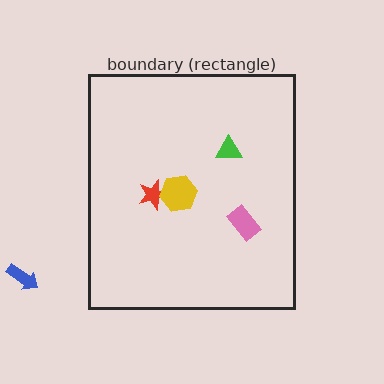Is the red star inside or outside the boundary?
Inside.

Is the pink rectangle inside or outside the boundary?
Inside.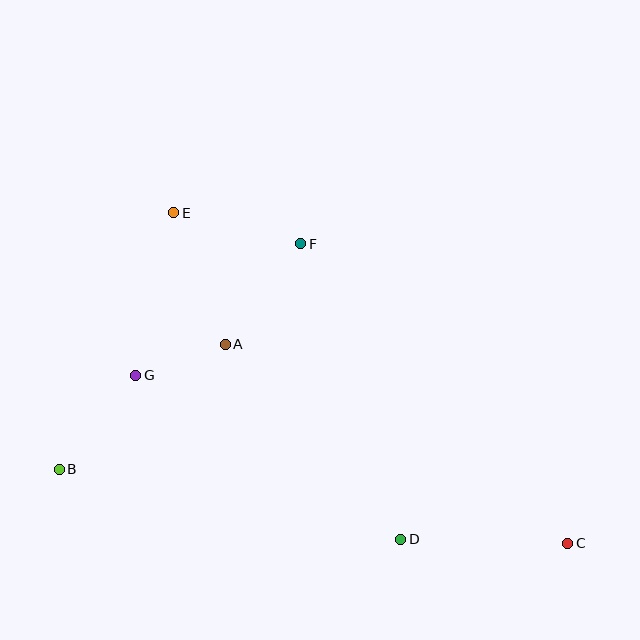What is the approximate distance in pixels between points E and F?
The distance between E and F is approximately 131 pixels.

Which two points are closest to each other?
Points A and G are closest to each other.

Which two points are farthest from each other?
Points C and E are farthest from each other.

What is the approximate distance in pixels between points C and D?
The distance between C and D is approximately 167 pixels.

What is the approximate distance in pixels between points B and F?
The distance between B and F is approximately 331 pixels.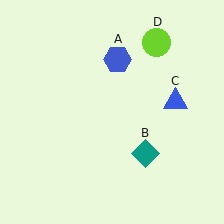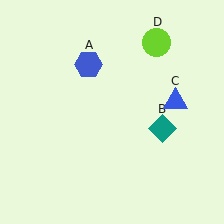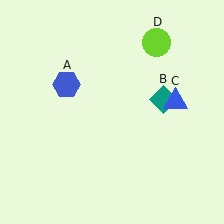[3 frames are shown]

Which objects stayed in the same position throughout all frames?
Blue triangle (object C) and lime circle (object D) remained stationary.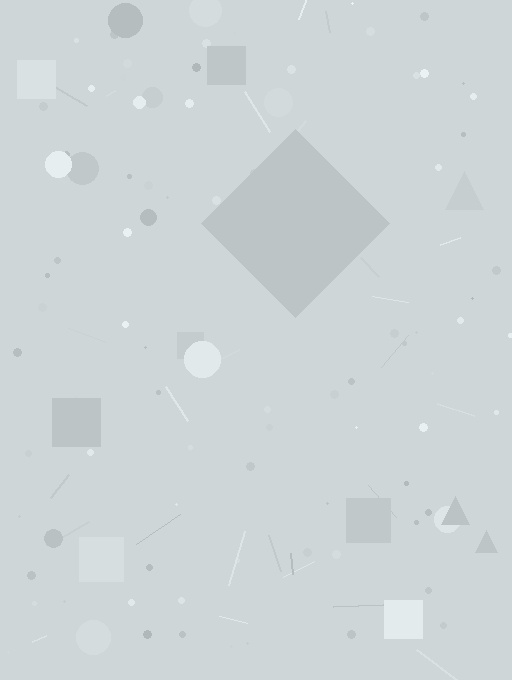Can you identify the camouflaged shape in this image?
The camouflaged shape is a diamond.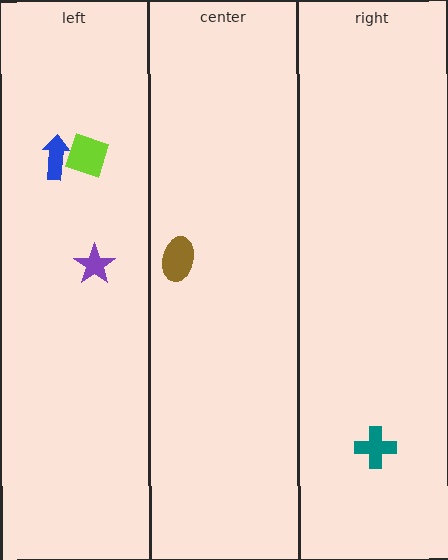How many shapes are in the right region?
1.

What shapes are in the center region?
The brown ellipse.